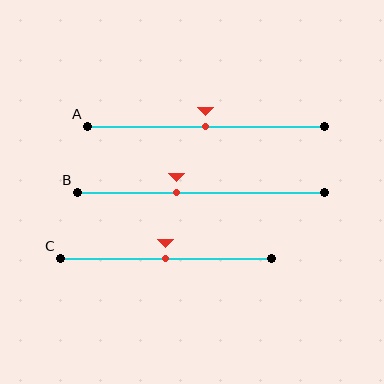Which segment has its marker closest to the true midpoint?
Segment A has its marker closest to the true midpoint.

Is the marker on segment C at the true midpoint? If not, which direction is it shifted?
Yes, the marker on segment C is at the true midpoint.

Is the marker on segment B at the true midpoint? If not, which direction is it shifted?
No, the marker on segment B is shifted to the left by about 10% of the segment length.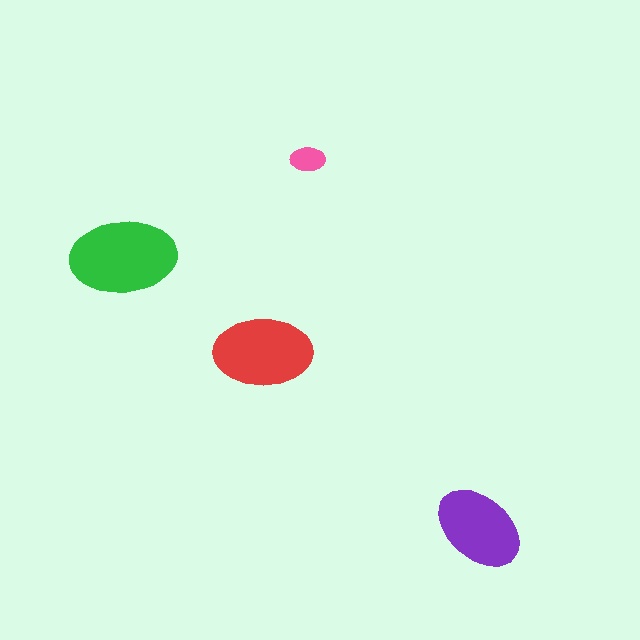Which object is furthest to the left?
The green ellipse is leftmost.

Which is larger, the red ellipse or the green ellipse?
The green one.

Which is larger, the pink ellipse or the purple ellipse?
The purple one.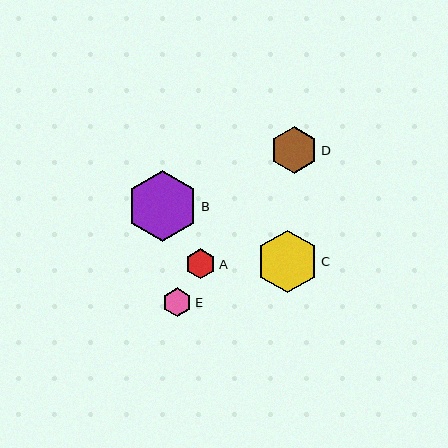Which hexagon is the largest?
Hexagon B is the largest with a size of approximately 71 pixels.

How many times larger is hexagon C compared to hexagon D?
Hexagon C is approximately 1.3 times the size of hexagon D.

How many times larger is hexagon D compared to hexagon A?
Hexagon D is approximately 1.6 times the size of hexagon A.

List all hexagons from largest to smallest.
From largest to smallest: B, C, D, A, E.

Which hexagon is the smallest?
Hexagon E is the smallest with a size of approximately 29 pixels.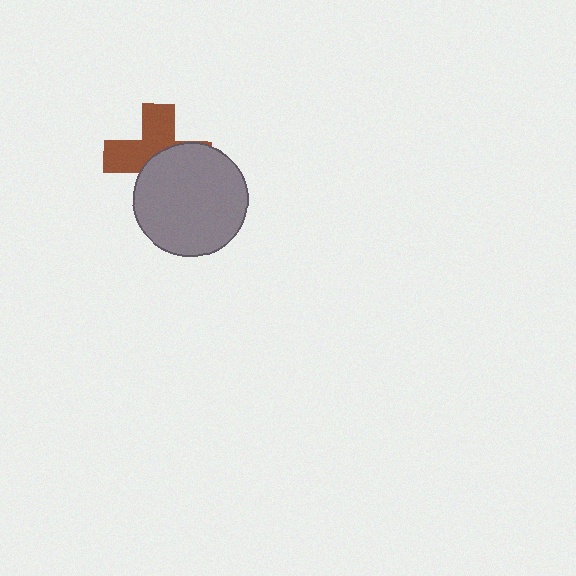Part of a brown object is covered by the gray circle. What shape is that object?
It is a cross.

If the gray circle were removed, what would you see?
You would see the complete brown cross.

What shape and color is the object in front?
The object in front is a gray circle.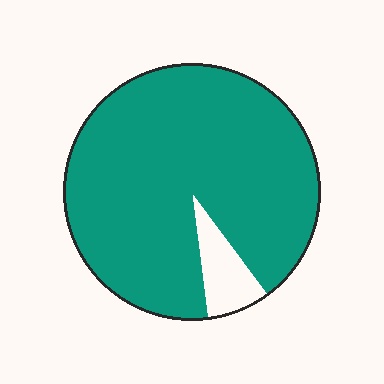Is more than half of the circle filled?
Yes.